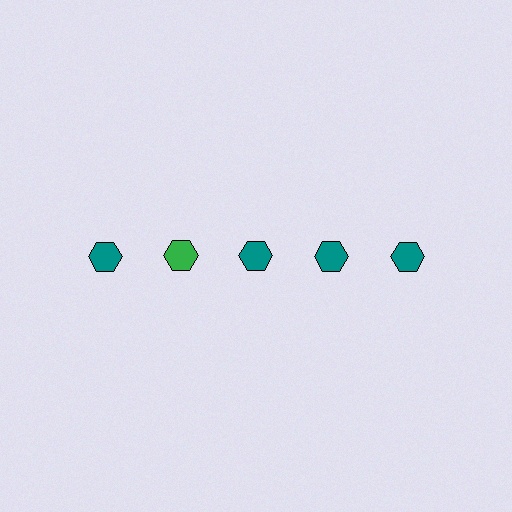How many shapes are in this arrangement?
There are 5 shapes arranged in a grid pattern.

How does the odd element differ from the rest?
It has a different color: green instead of teal.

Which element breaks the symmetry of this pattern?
The green hexagon in the top row, second from left column breaks the symmetry. All other shapes are teal hexagons.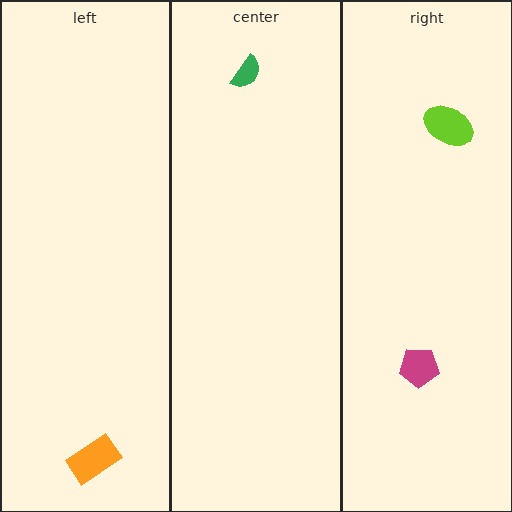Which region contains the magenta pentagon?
The right region.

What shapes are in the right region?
The magenta pentagon, the lime ellipse.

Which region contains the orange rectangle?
The left region.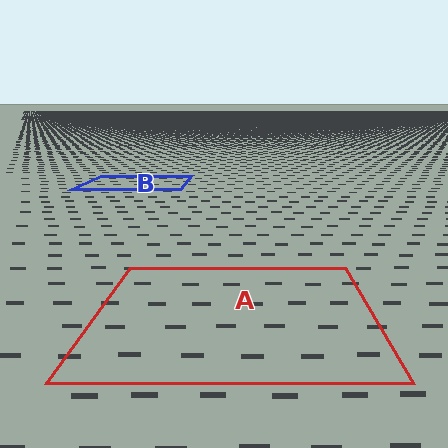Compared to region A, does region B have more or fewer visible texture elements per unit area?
Region B has more texture elements per unit area — they are packed more densely because it is farther away.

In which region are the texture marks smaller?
The texture marks are smaller in region B, because it is farther away.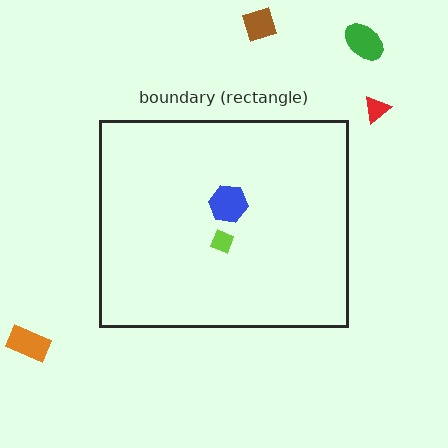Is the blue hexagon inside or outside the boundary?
Inside.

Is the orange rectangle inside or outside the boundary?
Outside.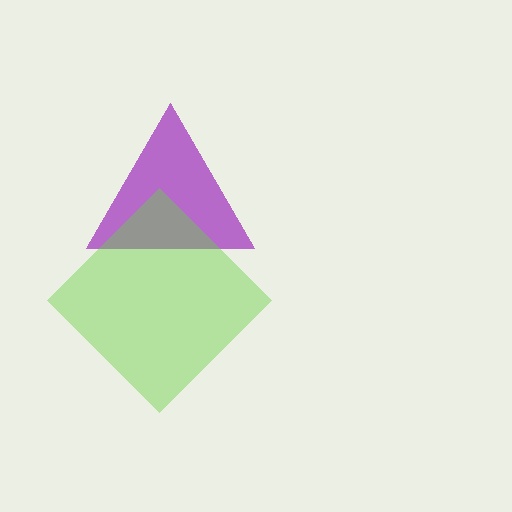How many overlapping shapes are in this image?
There are 2 overlapping shapes in the image.